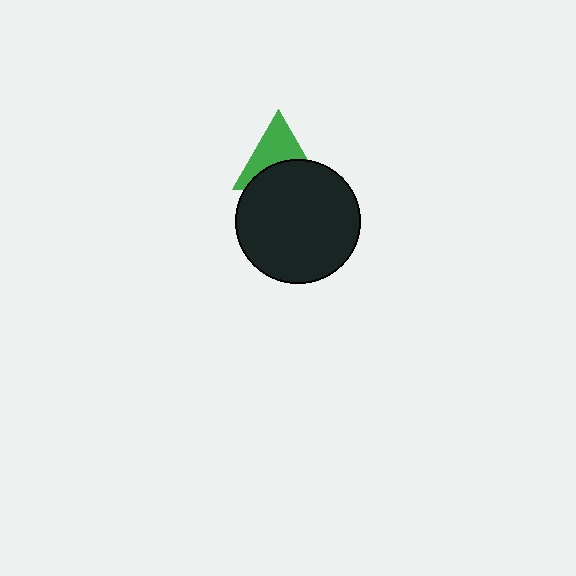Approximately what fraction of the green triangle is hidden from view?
Roughly 46% of the green triangle is hidden behind the black circle.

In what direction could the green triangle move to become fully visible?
The green triangle could move up. That would shift it out from behind the black circle entirely.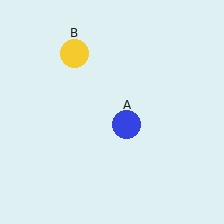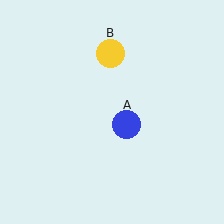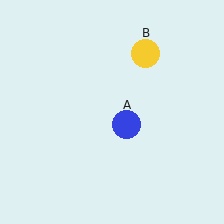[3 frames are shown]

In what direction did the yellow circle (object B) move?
The yellow circle (object B) moved right.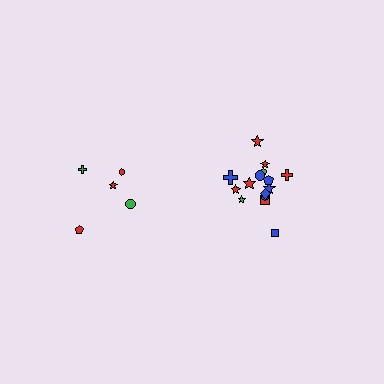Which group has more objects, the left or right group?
The right group.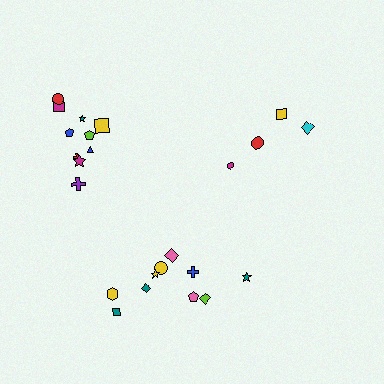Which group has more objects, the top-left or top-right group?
The top-left group.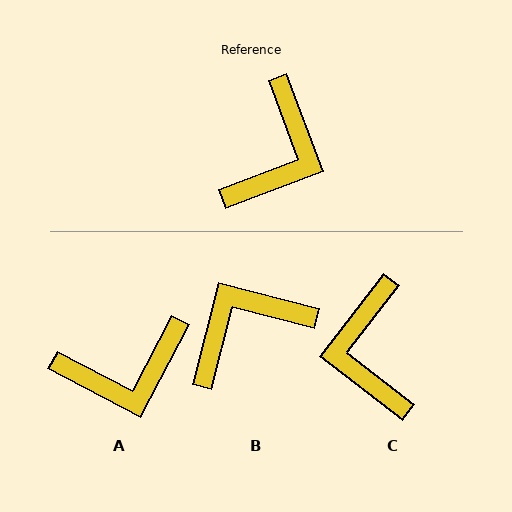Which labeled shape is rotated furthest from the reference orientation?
C, about 148 degrees away.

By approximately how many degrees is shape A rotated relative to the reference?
Approximately 48 degrees clockwise.